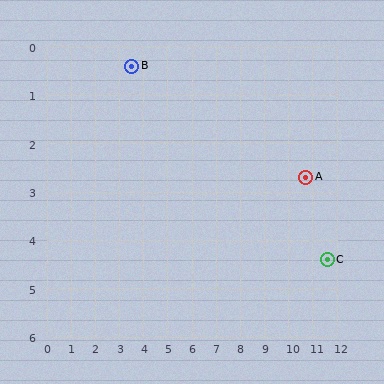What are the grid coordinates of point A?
Point A is at approximately (10.7, 2.7).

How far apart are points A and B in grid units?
Points A and B are about 7.6 grid units apart.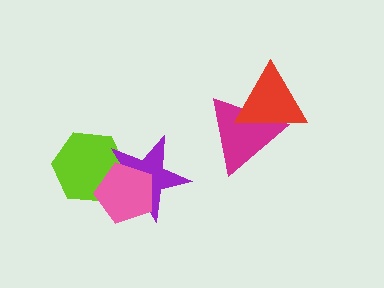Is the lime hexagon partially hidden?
Yes, it is partially covered by another shape.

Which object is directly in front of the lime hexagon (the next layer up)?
The purple star is directly in front of the lime hexagon.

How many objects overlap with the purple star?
2 objects overlap with the purple star.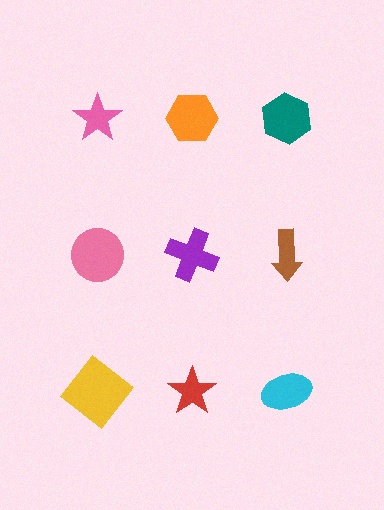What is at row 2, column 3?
A brown arrow.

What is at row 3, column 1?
A yellow diamond.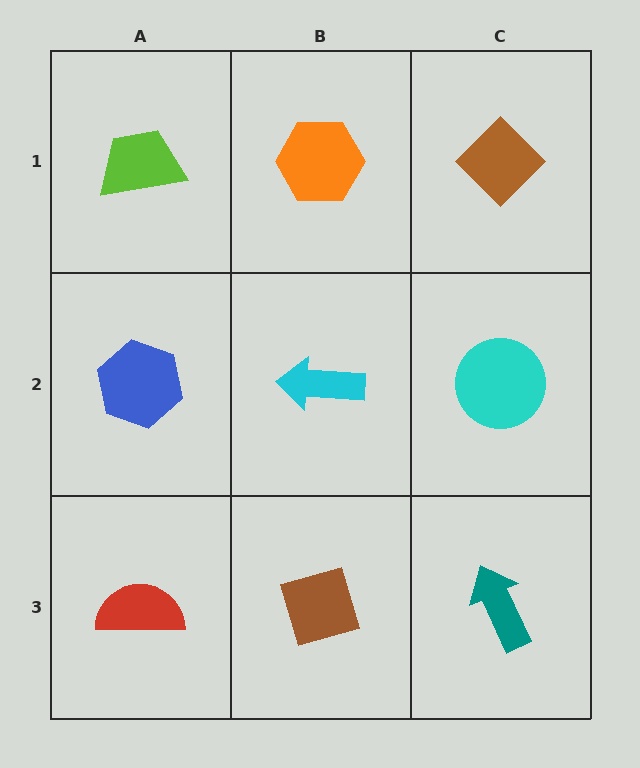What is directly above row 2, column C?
A brown diamond.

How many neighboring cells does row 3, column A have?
2.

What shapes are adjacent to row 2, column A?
A lime trapezoid (row 1, column A), a red semicircle (row 3, column A), a cyan arrow (row 2, column B).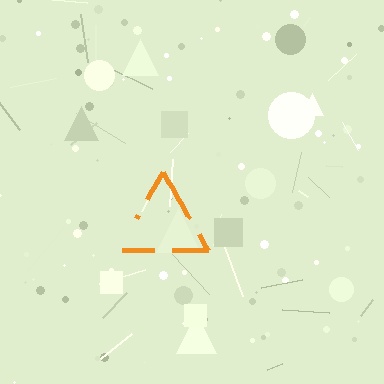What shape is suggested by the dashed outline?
The dashed outline suggests a triangle.